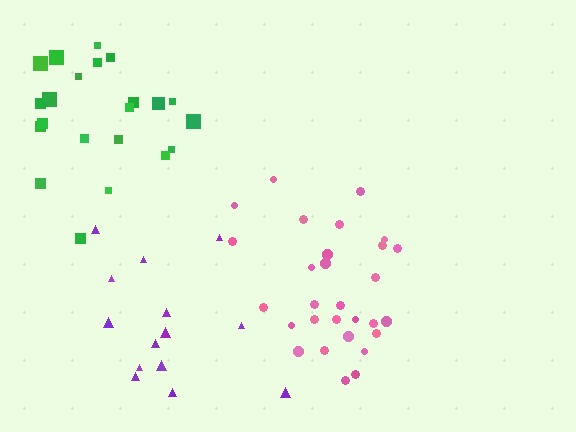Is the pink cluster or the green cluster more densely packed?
Pink.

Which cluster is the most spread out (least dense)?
Green.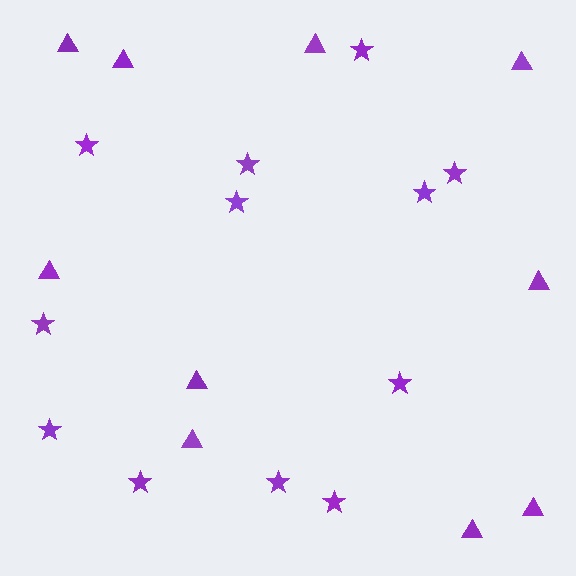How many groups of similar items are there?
There are 2 groups: one group of stars (12) and one group of triangles (10).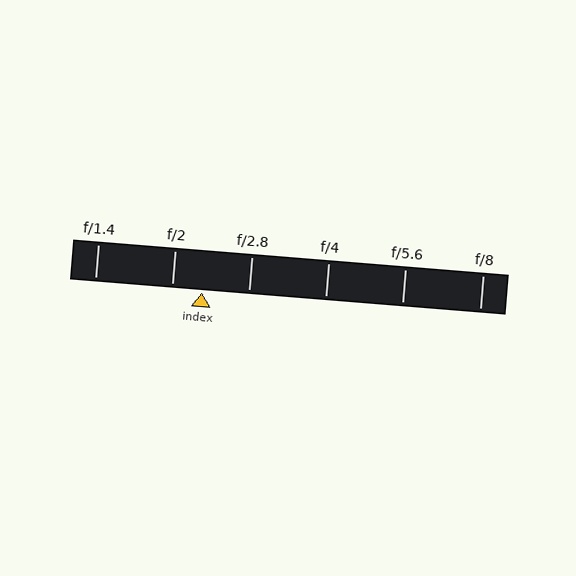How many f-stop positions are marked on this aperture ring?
There are 6 f-stop positions marked.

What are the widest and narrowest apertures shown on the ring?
The widest aperture shown is f/1.4 and the narrowest is f/8.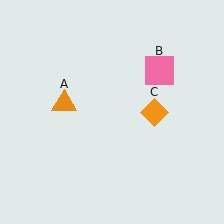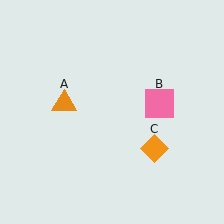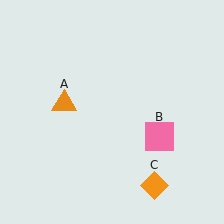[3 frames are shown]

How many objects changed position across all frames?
2 objects changed position: pink square (object B), orange diamond (object C).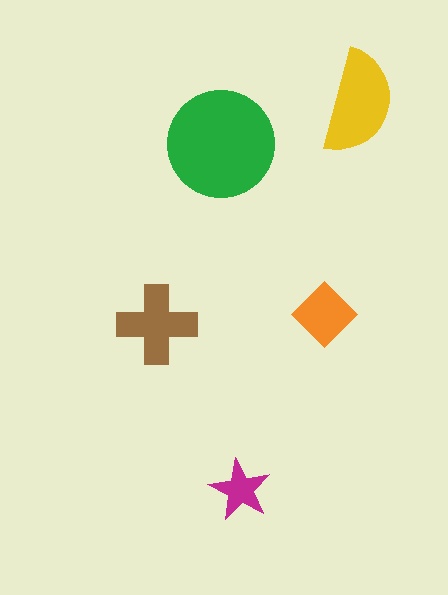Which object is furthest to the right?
The yellow semicircle is rightmost.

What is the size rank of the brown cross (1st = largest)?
3rd.